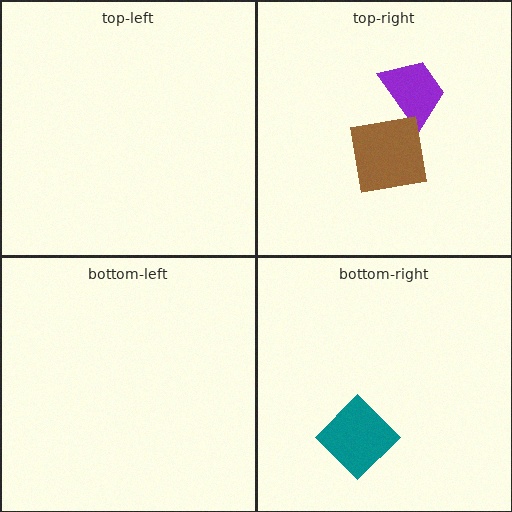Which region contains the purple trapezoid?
The top-right region.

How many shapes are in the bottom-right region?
1.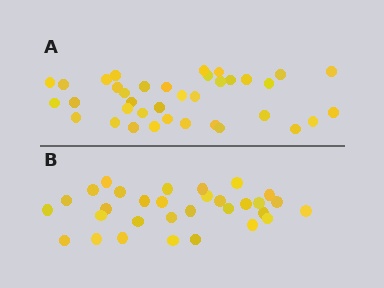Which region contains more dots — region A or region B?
Region A (the top region) has more dots.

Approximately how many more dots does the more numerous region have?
Region A has about 6 more dots than region B.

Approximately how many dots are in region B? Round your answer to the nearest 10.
About 30 dots. (The exact count is 31, which rounds to 30.)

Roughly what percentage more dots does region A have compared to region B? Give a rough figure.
About 20% more.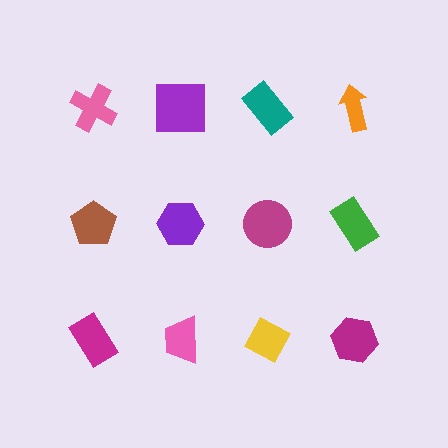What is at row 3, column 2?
A pink trapezoid.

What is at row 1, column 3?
A teal rectangle.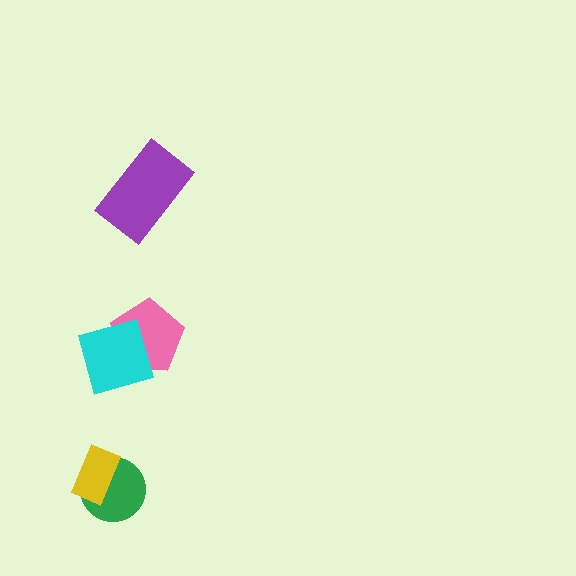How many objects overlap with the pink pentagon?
1 object overlaps with the pink pentagon.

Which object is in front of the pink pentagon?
The cyan diamond is in front of the pink pentagon.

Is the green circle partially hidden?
Yes, it is partially covered by another shape.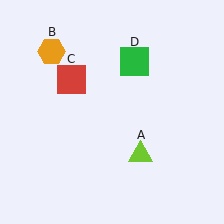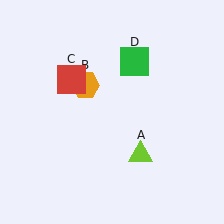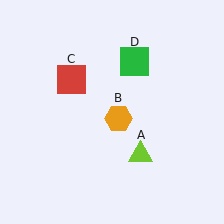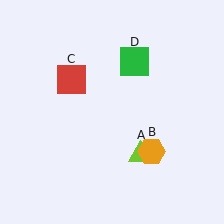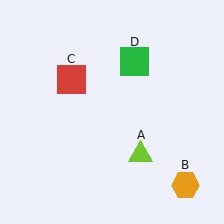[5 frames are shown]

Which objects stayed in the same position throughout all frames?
Lime triangle (object A) and red square (object C) and green square (object D) remained stationary.